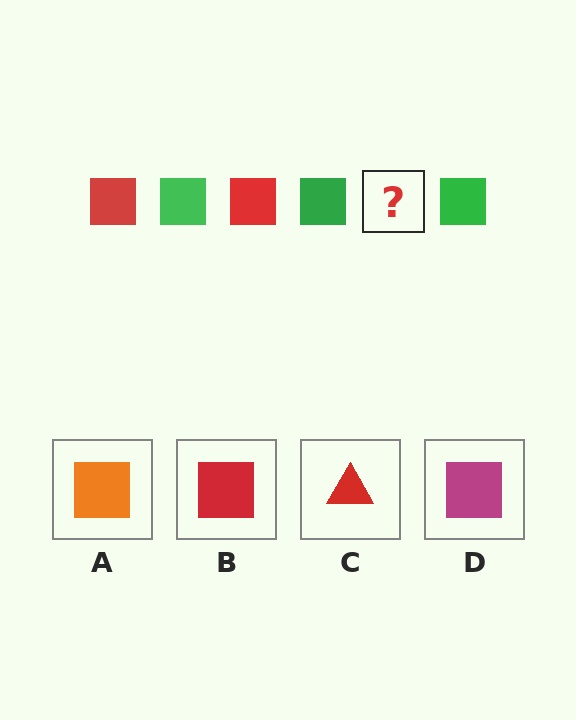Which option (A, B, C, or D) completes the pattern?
B.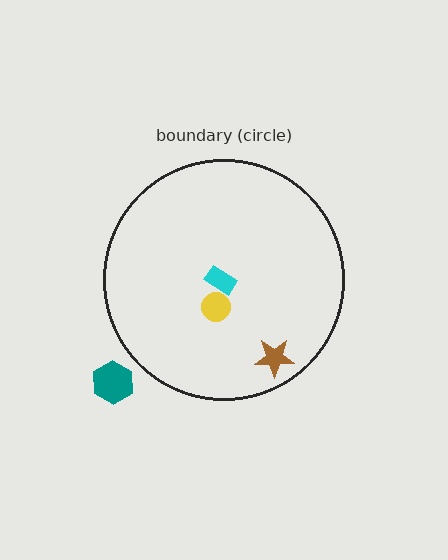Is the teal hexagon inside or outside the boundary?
Outside.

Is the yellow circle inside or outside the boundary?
Inside.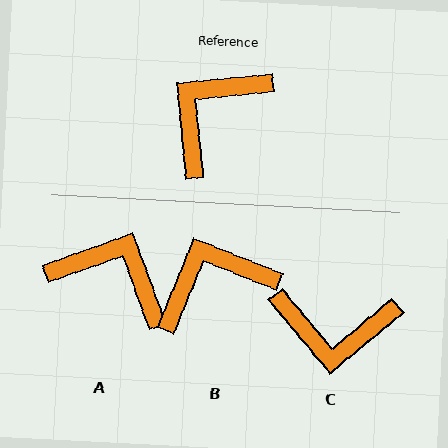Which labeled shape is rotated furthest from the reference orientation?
C, about 124 degrees away.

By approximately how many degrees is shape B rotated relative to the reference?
Approximately 27 degrees clockwise.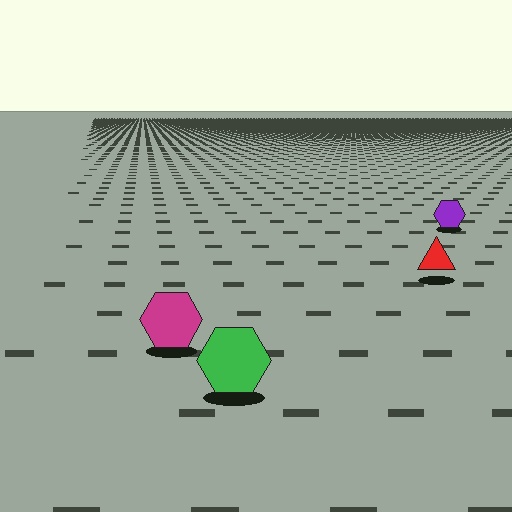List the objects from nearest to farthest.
From nearest to farthest: the green hexagon, the magenta hexagon, the red triangle, the purple hexagon.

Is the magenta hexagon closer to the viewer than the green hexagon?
No. The green hexagon is closer — you can tell from the texture gradient: the ground texture is coarser near it.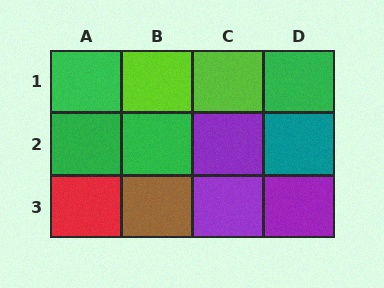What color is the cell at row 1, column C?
Lime.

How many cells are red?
1 cell is red.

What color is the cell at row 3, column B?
Brown.